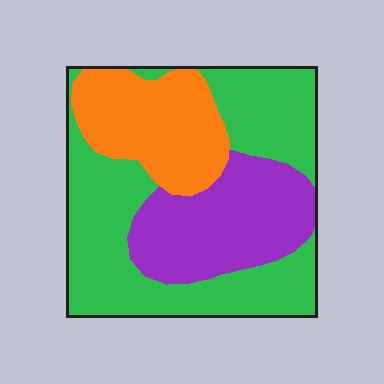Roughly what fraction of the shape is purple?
Purple covers around 25% of the shape.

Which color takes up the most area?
Green, at roughly 50%.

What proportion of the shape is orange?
Orange takes up less than a quarter of the shape.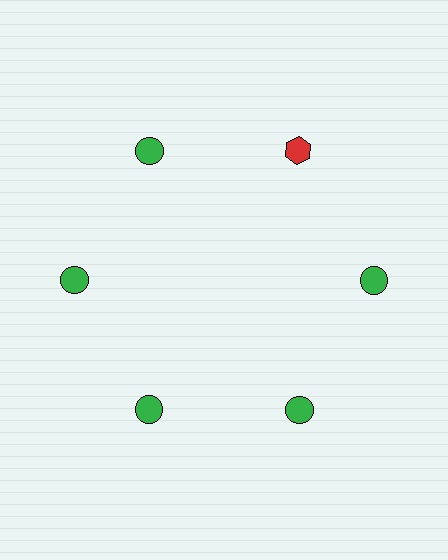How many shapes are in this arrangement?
There are 6 shapes arranged in a ring pattern.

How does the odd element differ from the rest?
It differs in both color (red instead of green) and shape (hexagon instead of circle).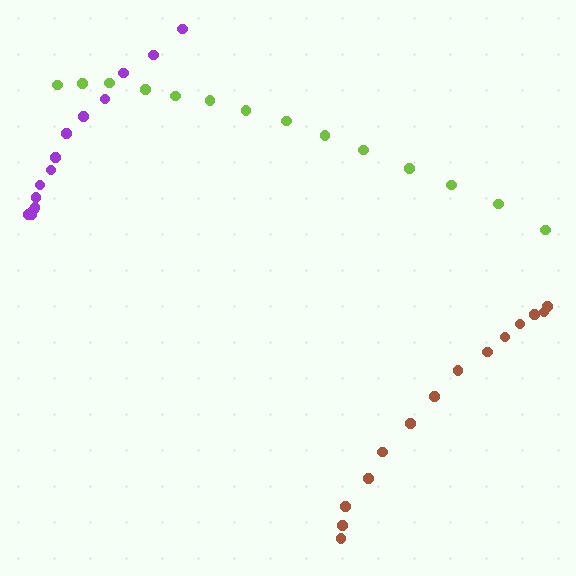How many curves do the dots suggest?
There are 3 distinct paths.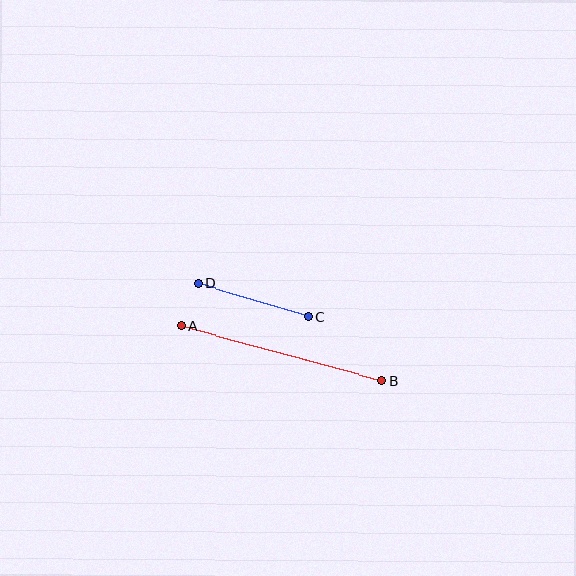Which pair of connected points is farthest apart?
Points A and B are farthest apart.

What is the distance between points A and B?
The distance is approximately 209 pixels.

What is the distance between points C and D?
The distance is approximately 115 pixels.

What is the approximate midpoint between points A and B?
The midpoint is at approximately (282, 353) pixels.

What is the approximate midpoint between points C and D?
The midpoint is at approximately (253, 300) pixels.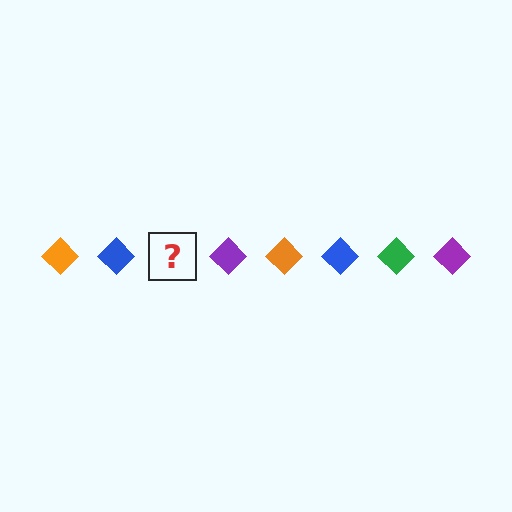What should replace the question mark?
The question mark should be replaced with a green diamond.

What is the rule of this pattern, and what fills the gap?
The rule is that the pattern cycles through orange, blue, green, purple diamonds. The gap should be filled with a green diamond.